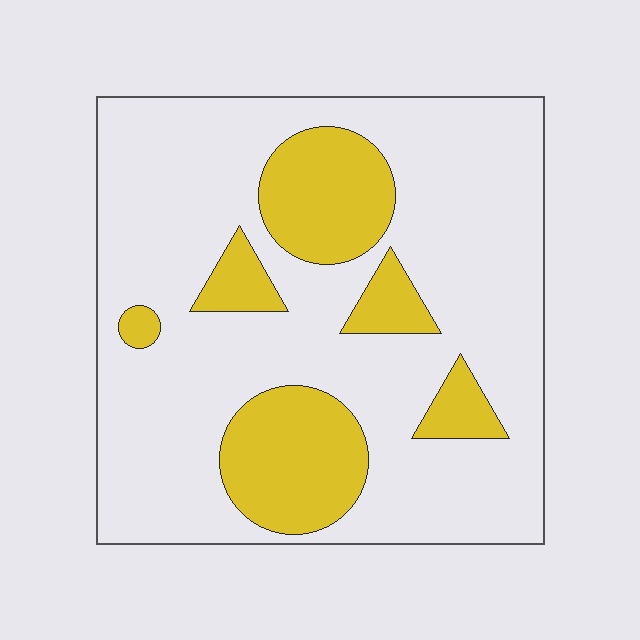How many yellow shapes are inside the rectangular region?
6.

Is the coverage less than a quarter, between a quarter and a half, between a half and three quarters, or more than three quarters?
Less than a quarter.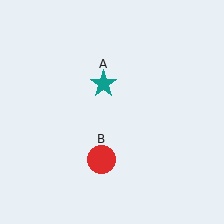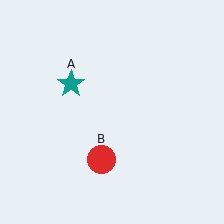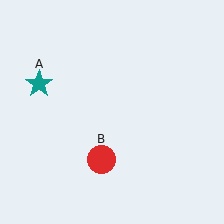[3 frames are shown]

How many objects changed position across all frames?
1 object changed position: teal star (object A).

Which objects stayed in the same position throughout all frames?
Red circle (object B) remained stationary.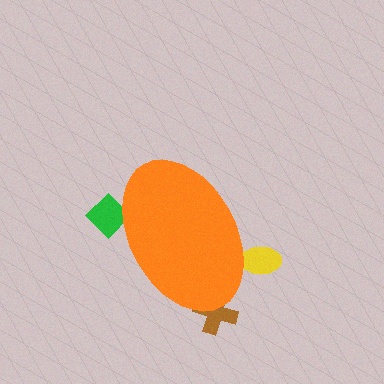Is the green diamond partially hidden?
Yes, the green diamond is partially hidden behind the orange ellipse.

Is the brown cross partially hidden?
Yes, the brown cross is partially hidden behind the orange ellipse.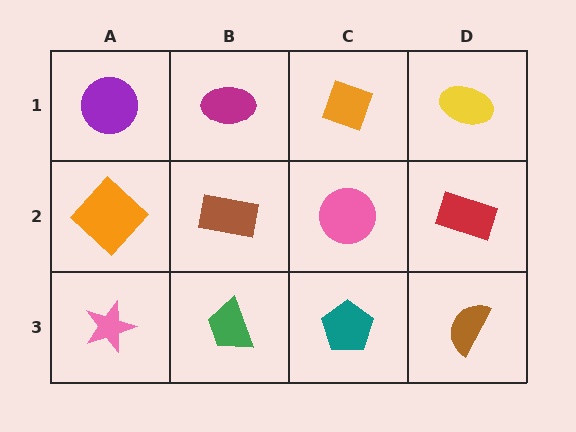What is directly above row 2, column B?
A magenta ellipse.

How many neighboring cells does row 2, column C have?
4.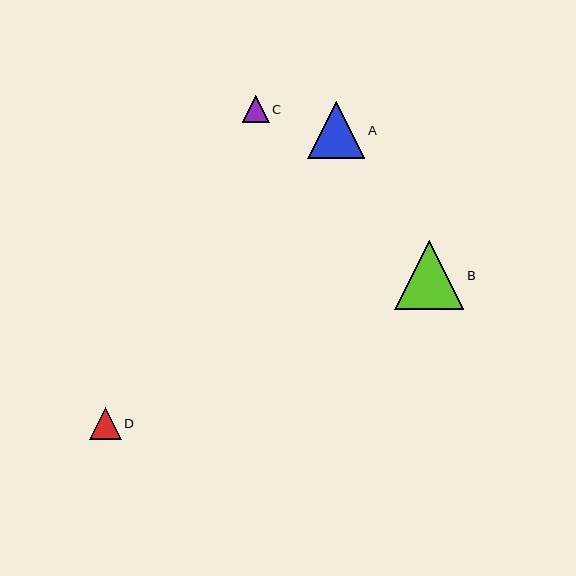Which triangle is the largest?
Triangle B is the largest with a size of approximately 69 pixels.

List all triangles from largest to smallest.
From largest to smallest: B, A, D, C.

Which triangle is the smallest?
Triangle C is the smallest with a size of approximately 26 pixels.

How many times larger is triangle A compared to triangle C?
Triangle A is approximately 2.2 times the size of triangle C.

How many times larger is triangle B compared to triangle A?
Triangle B is approximately 1.2 times the size of triangle A.